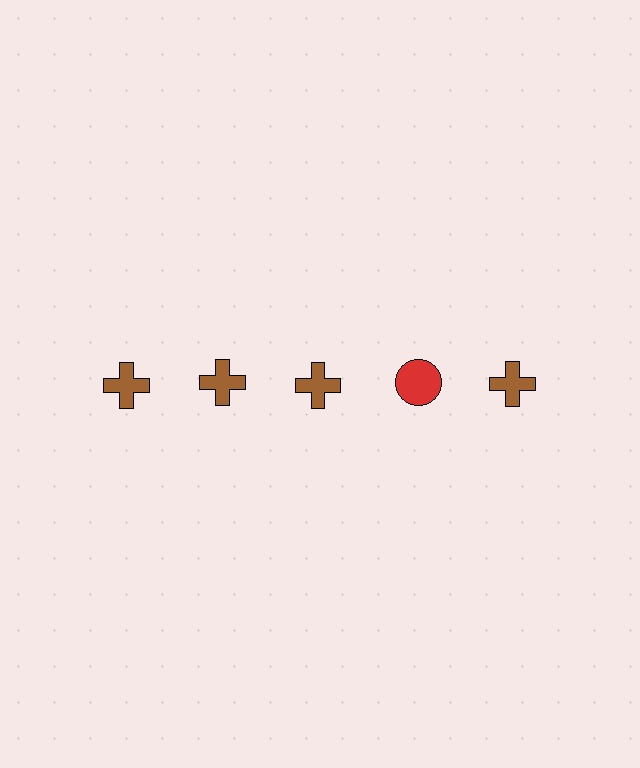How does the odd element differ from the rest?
It differs in both color (red instead of brown) and shape (circle instead of cross).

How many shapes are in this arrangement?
There are 5 shapes arranged in a grid pattern.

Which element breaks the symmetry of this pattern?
The red circle in the top row, second from right column breaks the symmetry. All other shapes are brown crosses.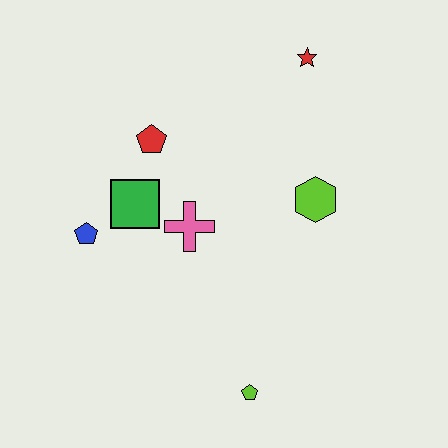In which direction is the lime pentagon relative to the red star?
The lime pentagon is below the red star.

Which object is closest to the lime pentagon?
The pink cross is closest to the lime pentagon.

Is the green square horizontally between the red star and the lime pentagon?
No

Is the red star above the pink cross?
Yes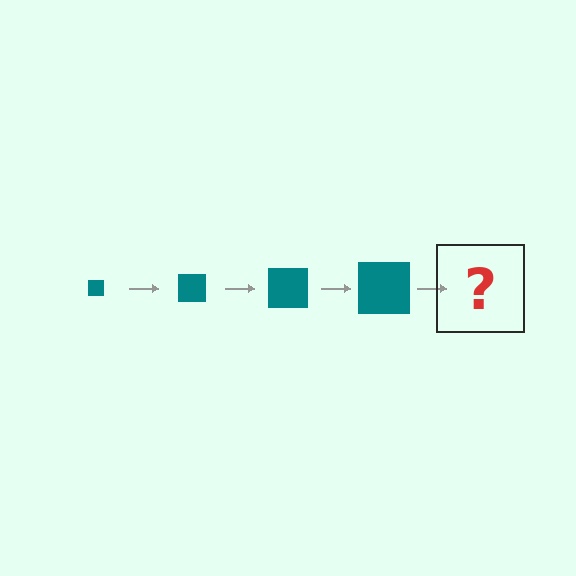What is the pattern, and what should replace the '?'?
The pattern is that the square gets progressively larger each step. The '?' should be a teal square, larger than the previous one.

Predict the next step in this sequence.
The next step is a teal square, larger than the previous one.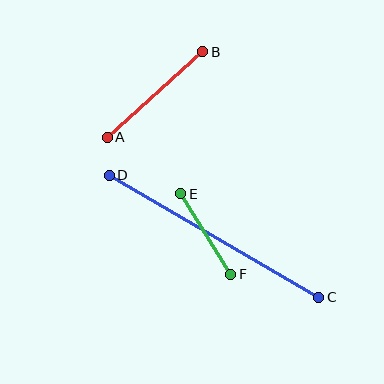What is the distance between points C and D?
The distance is approximately 242 pixels.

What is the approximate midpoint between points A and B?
The midpoint is at approximately (155, 94) pixels.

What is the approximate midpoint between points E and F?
The midpoint is at approximately (206, 234) pixels.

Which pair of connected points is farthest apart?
Points C and D are farthest apart.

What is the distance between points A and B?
The distance is approximately 128 pixels.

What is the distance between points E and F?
The distance is approximately 95 pixels.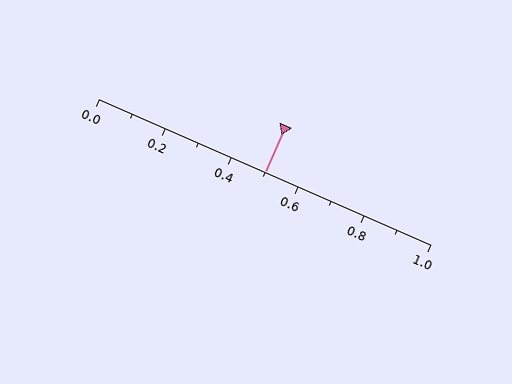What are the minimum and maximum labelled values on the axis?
The axis runs from 0.0 to 1.0.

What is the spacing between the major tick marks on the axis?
The major ticks are spaced 0.2 apart.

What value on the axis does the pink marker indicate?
The marker indicates approximately 0.5.